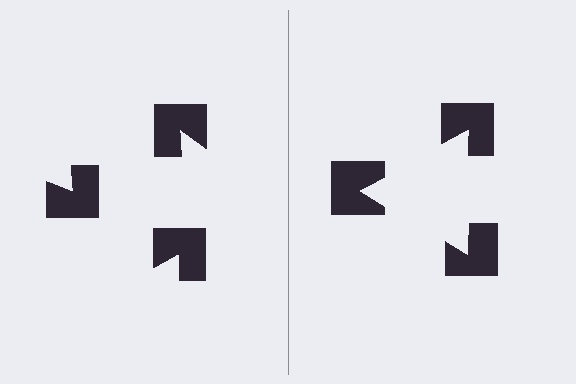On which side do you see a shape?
An illusory triangle appears on the right side. On the left side the wedge cuts are rotated, so no coherent shape forms.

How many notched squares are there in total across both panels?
6 — 3 on each side.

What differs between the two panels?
The notched squares are positioned identically on both sides; only the wedge orientations differ. On the right they align to a triangle; on the left they are misaligned.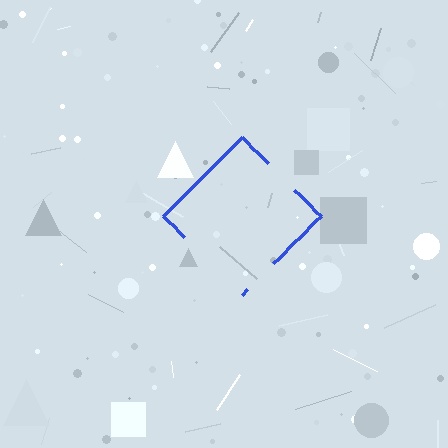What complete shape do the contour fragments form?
The contour fragments form a diamond.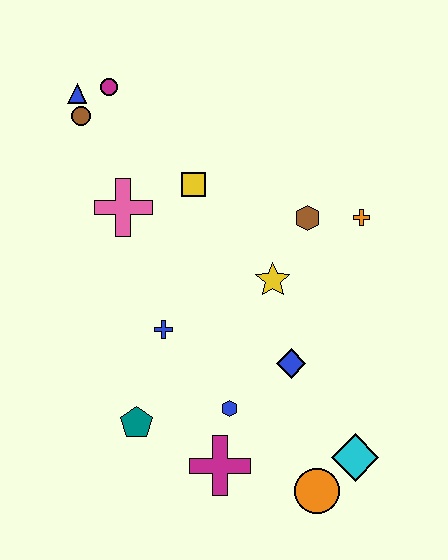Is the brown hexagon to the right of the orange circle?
No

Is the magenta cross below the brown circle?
Yes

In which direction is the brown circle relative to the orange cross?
The brown circle is to the left of the orange cross.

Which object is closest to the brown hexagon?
The orange cross is closest to the brown hexagon.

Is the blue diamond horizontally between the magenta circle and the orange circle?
Yes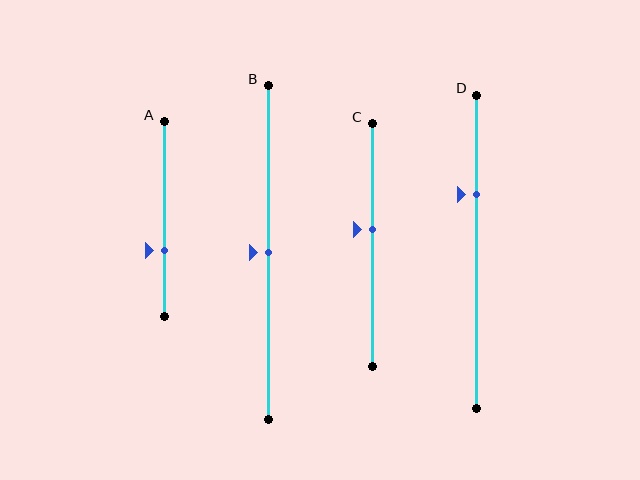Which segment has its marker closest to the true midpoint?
Segment B has its marker closest to the true midpoint.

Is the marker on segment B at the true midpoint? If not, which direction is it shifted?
Yes, the marker on segment B is at the true midpoint.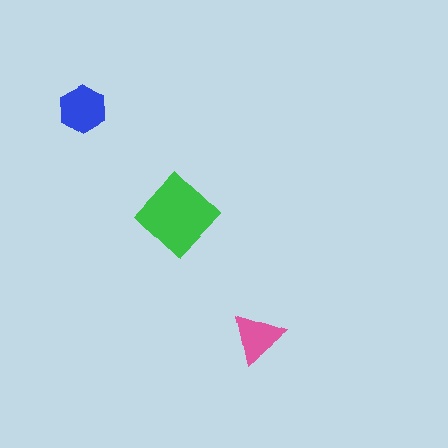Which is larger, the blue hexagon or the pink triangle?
The blue hexagon.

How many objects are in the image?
There are 3 objects in the image.